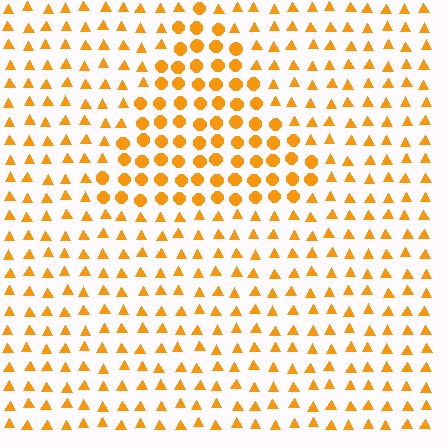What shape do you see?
I see a triangle.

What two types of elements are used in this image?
The image uses circles inside the triangle region and triangles outside it.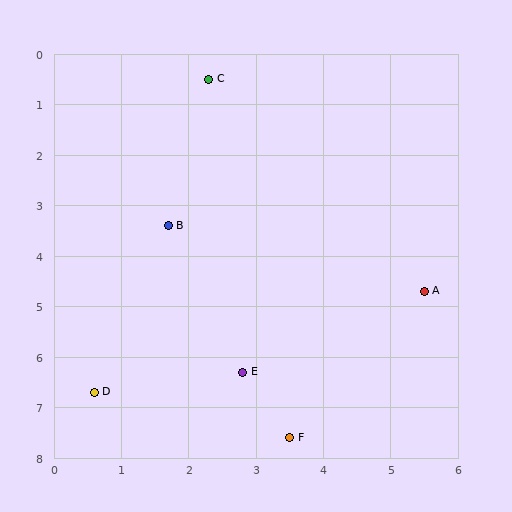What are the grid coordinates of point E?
Point E is at approximately (2.8, 6.3).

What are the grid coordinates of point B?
Point B is at approximately (1.7, 3.4).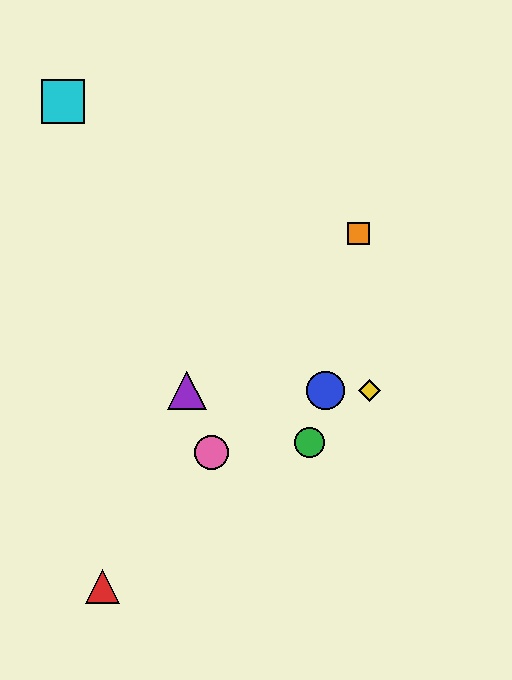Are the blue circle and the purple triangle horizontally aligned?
Yes, both are at y≈391.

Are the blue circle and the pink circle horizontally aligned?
No, the blue circle is at y≈391 and the pink circle is at y≈453.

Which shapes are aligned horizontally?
The blue circle, the yellow diamond, the purple triangle are aligned horizontally.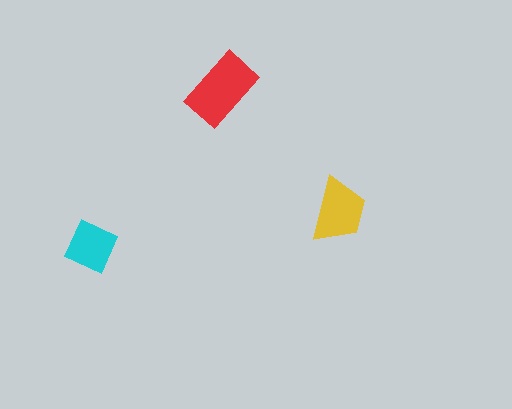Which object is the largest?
The red rectangle.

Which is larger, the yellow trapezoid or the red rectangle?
The red rectangle.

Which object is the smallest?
The cyan diamond.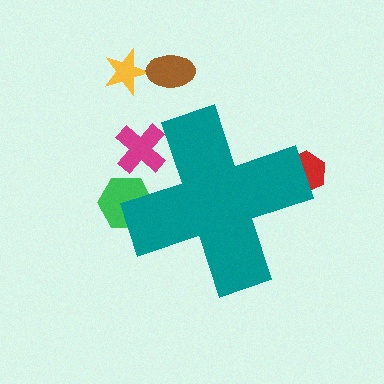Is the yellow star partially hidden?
No, the yellow star is fully visible.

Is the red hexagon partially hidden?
Yes, the red hexagon is partially hidden behind the teal cross.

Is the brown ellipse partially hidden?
No, the brown ellipse is fully visible.